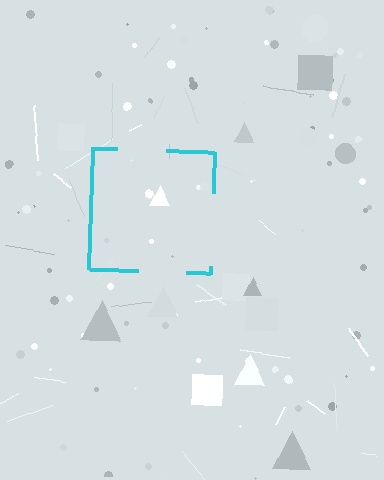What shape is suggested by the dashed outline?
The dashed outline suggests a square.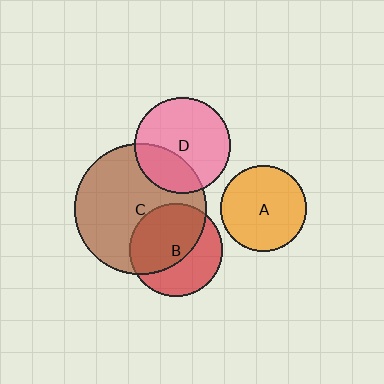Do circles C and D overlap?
Yes.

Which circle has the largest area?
Circle C (brown).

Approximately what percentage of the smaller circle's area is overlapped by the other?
Approximately 30%.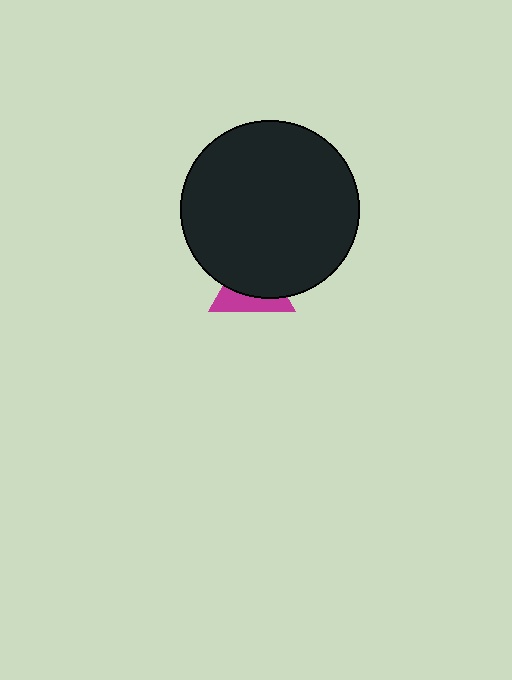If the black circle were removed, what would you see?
You would see the complete magenta triangle.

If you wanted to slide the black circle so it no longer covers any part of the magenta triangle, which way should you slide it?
Slide it up — that is the most direct way to separate the two shapes.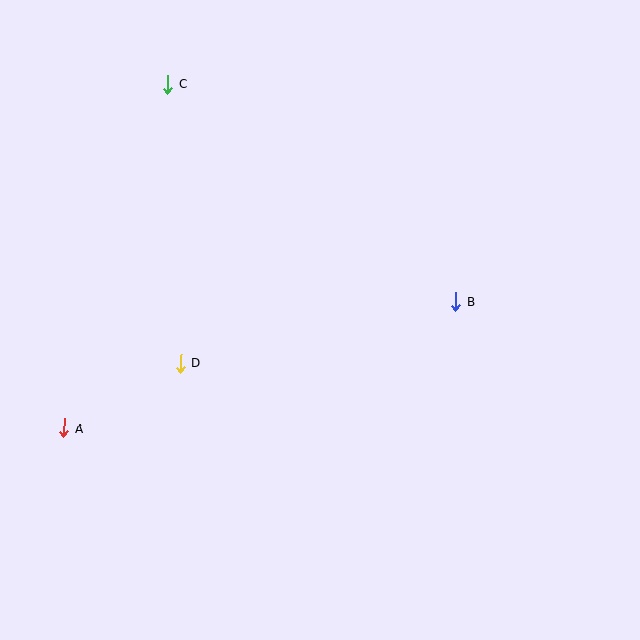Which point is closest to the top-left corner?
Point C is closest to the top-left corner.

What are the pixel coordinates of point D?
Point D is at (181, 363).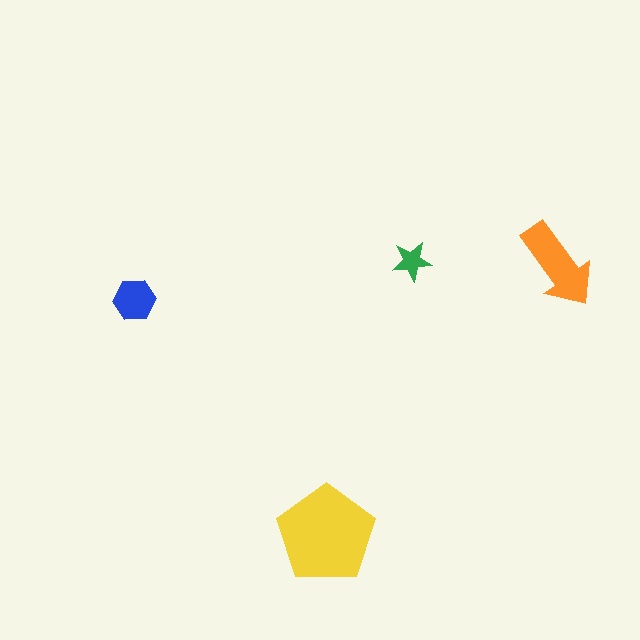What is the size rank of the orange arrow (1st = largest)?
2nd.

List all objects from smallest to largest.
The green star, the blue hexagon, the orange arrow, the yellow pentagon.